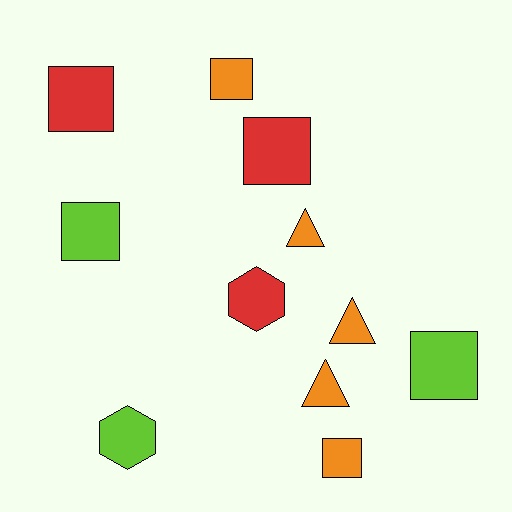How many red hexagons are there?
There is 1 red hexagon.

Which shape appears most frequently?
Square, with 6 objects.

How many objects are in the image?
There are 11 objects.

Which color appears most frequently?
Orange, with 5 objects.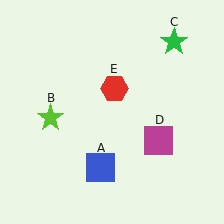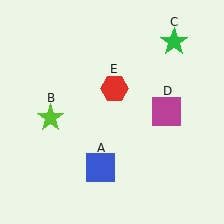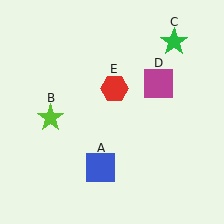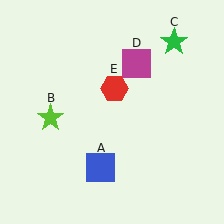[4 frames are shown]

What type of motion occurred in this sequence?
The magenta square (object D) rotated counterclockwise around the center of the scene.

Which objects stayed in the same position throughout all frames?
Blue square (object A) and lime star (object B) and green star (object C) and red hexagon (object E) remained stationary.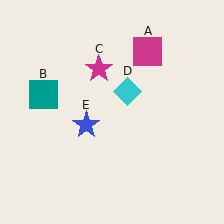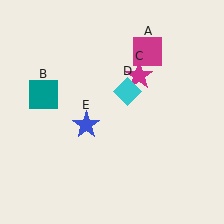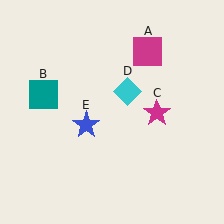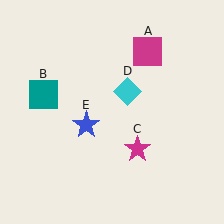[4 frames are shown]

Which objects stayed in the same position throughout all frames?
Magenta square (object A) and teal square (object B) and cyan diamond (object D) and blue star (object E) remained stationary.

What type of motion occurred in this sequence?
The magenta star (object C) rotated clockwise around the center of the scene.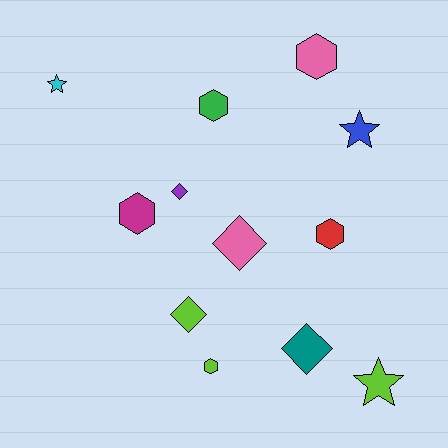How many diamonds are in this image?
There are 4 diamonds.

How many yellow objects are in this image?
There are no yellow objects.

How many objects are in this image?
There are 12 objects.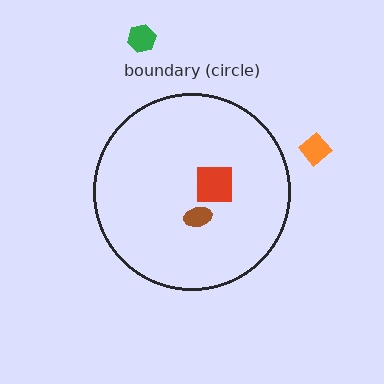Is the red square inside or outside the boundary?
Inside.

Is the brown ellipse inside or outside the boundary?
Inside.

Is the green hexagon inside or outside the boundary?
Outside.